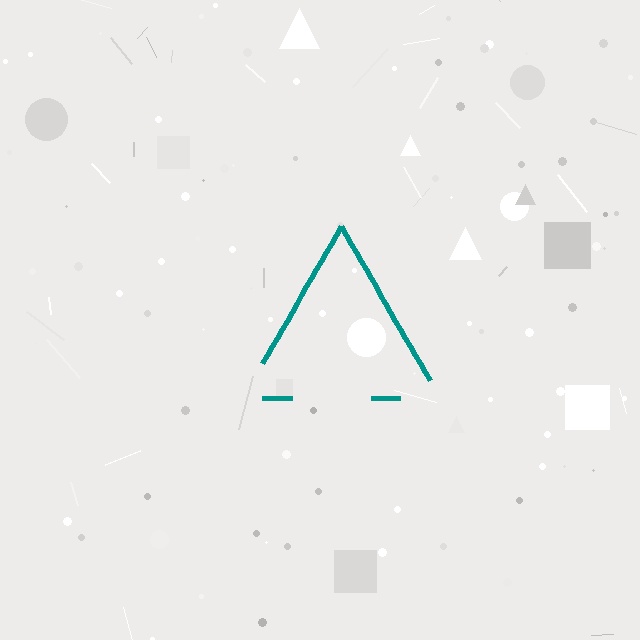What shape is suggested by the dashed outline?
The dashed outline suggests a triangle.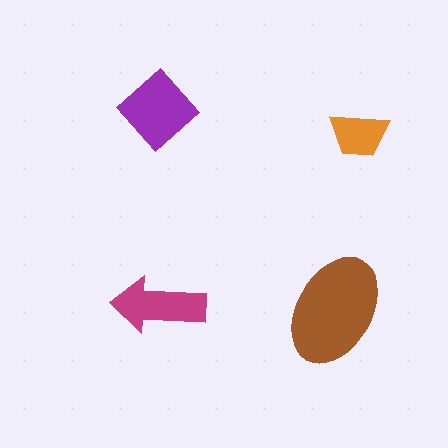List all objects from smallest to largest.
The orange trapezoid, the magenta arrow, the purple diamond, the brown ellipse.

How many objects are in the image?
There are 4 objects in the image.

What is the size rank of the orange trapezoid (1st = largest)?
4th.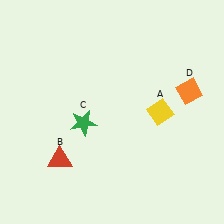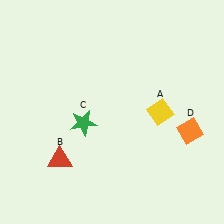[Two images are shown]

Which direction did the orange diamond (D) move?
The orange diamond (D) moved down.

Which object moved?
The orange diamond (D) moved down.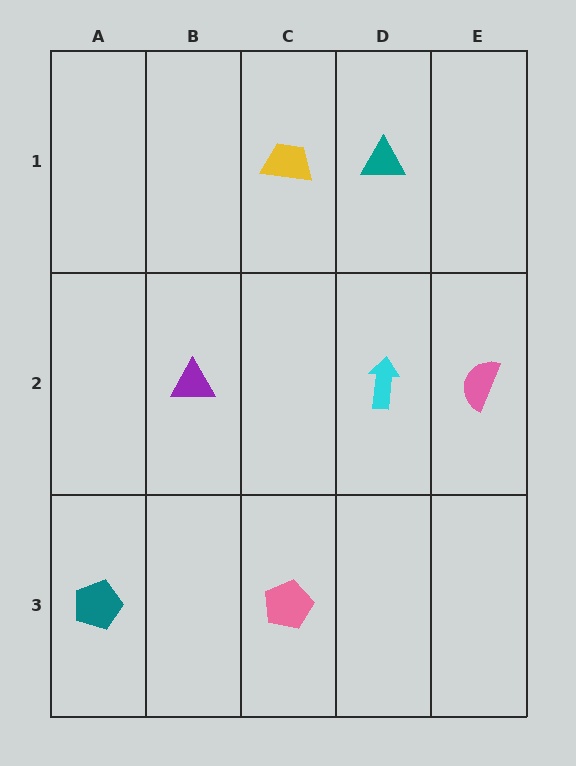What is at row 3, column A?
A teal pentagon.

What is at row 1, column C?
A yellow trapezoid.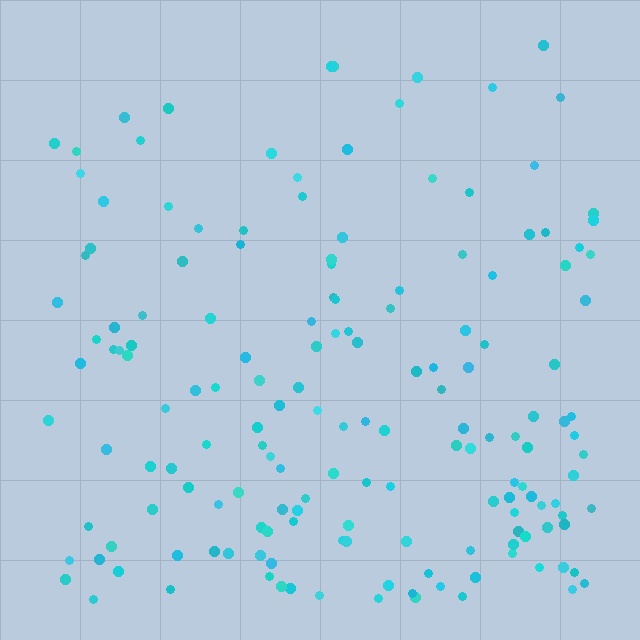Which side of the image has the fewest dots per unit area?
The top.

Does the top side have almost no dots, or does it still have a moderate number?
Still a moderate number, just noticeably fewer than the bottom.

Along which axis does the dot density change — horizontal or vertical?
Vertical.